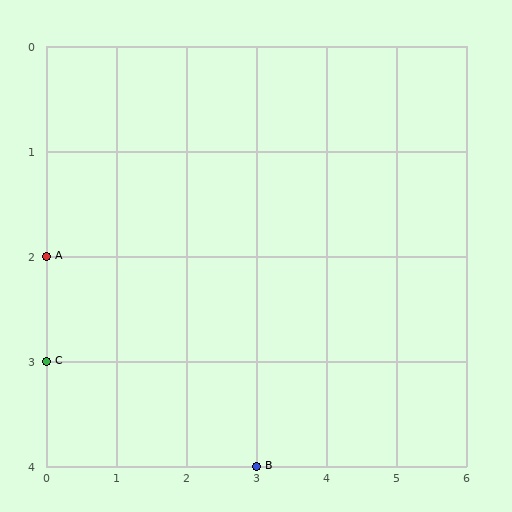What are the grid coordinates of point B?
Point B is at grid coordinates (3, 4).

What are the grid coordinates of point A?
Point A is at grid coordinates (0, 2).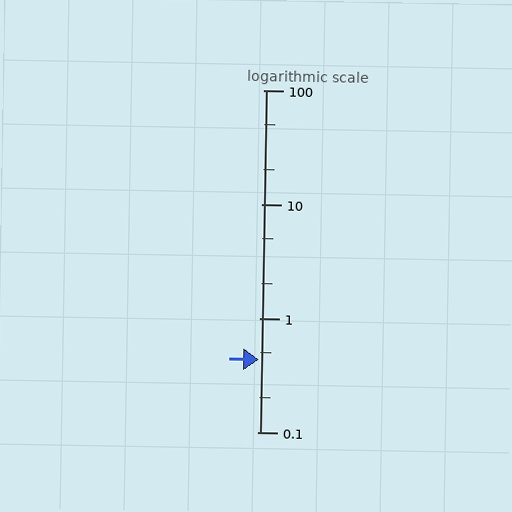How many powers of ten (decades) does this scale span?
The scale spans 3 decades, from 0.1 to 100.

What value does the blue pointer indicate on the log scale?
The pointer indicates approximately 0.43.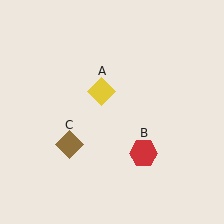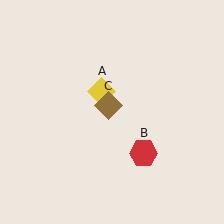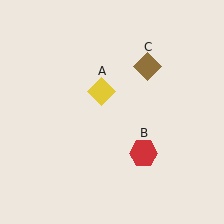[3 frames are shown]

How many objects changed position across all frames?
1 object changed position: brown diamond (object C).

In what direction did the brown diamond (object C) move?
The brown diamond (object C) moved up and to the right.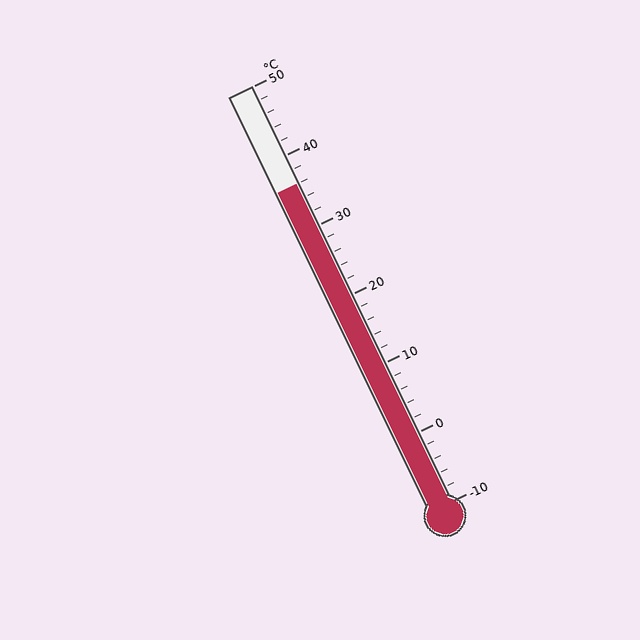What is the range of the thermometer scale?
The thermometer scale ranges from -10°C to 50°C.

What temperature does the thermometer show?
The thermometer shows approximately 36°C.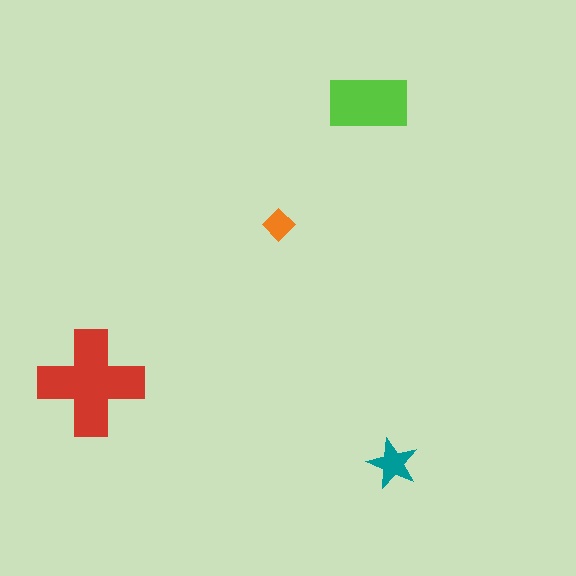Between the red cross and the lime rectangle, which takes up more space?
The red cross.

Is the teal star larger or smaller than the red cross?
Smaller.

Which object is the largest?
The red cross.